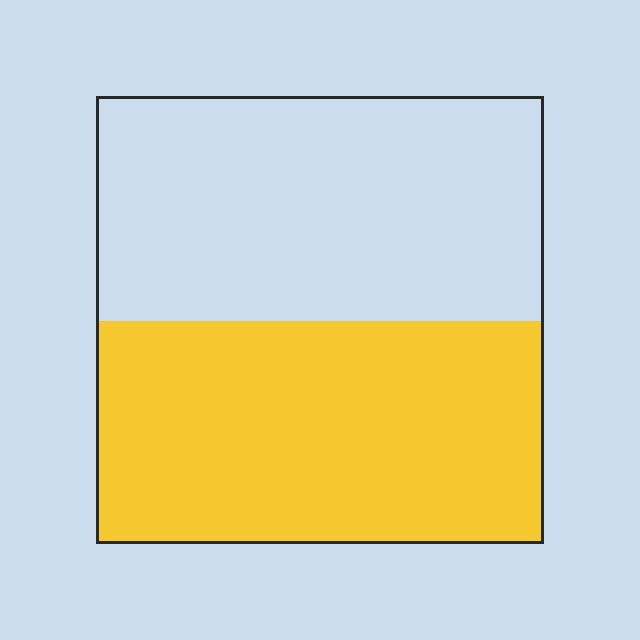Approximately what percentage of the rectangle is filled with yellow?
Approximately 50%.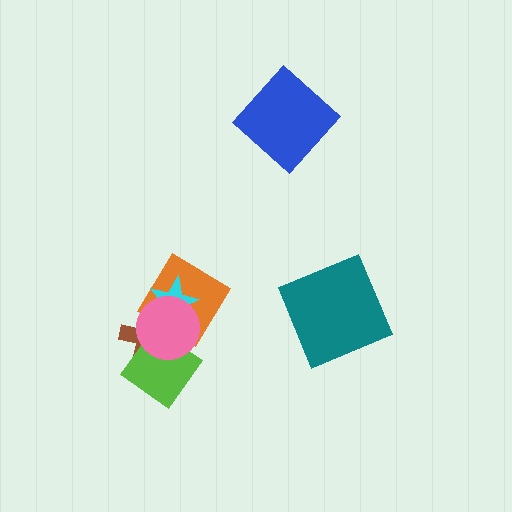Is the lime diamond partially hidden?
Yes, it is partially covered by another shape.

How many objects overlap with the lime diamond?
3 objects overlap with the lime diamond.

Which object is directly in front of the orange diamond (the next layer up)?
The lime diamond is directly in front of the orange diamond.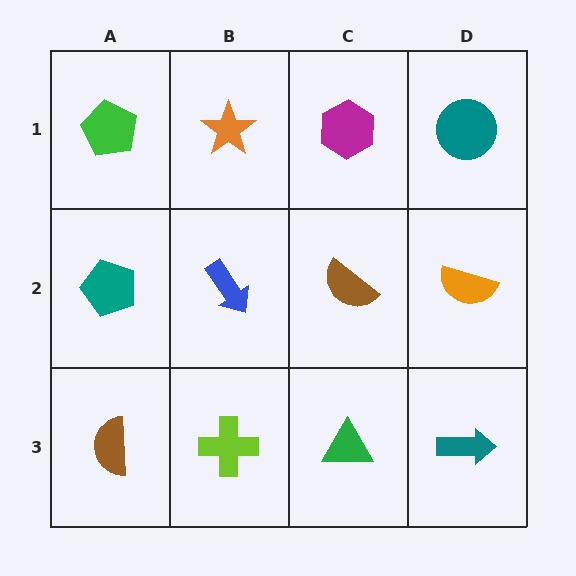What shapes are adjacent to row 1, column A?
A teal pentagon (row 2, column A), an orange star (row 1, column B).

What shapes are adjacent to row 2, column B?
An orange star (row 1, column B), a lime cross (row 3, column B), a teal pentagon (row 2, column A), a brown semicircle (row 2, column C).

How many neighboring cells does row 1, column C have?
3.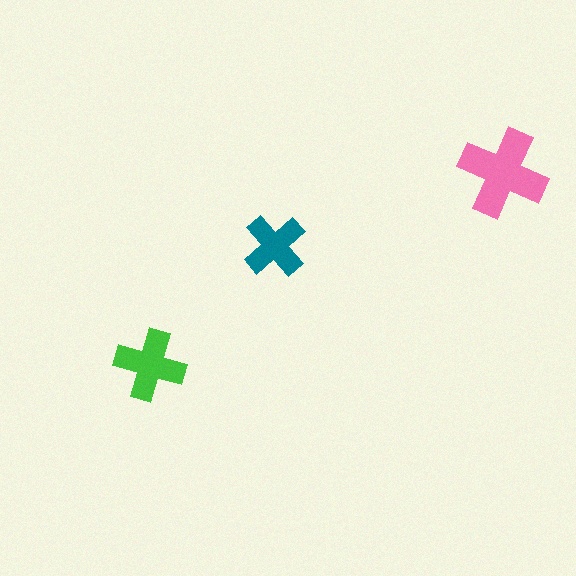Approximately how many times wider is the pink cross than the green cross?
About 1.5 times wider.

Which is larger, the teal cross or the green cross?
The green one.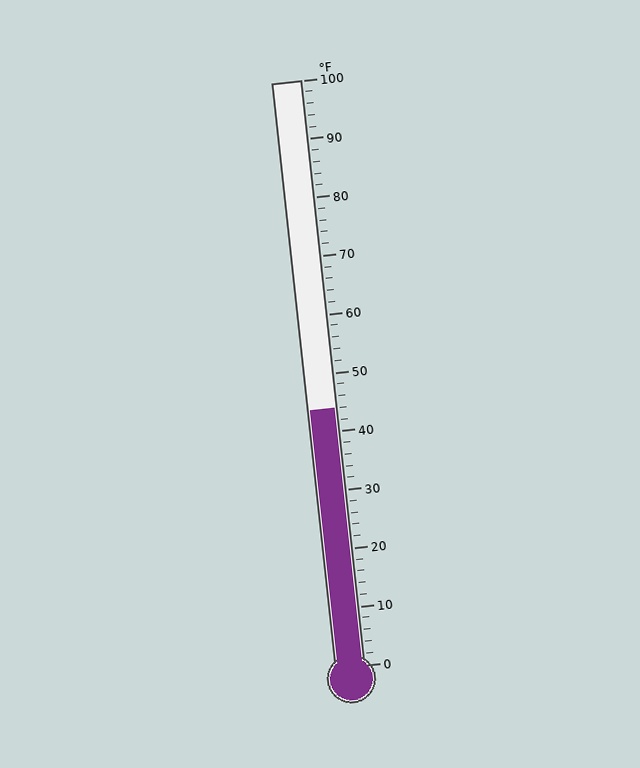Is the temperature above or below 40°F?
The temperature is above 40°F.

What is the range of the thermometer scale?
The thermometer scale ranges from 0°F to 100°F.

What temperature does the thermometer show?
The thermometer shows approximately 44°F.